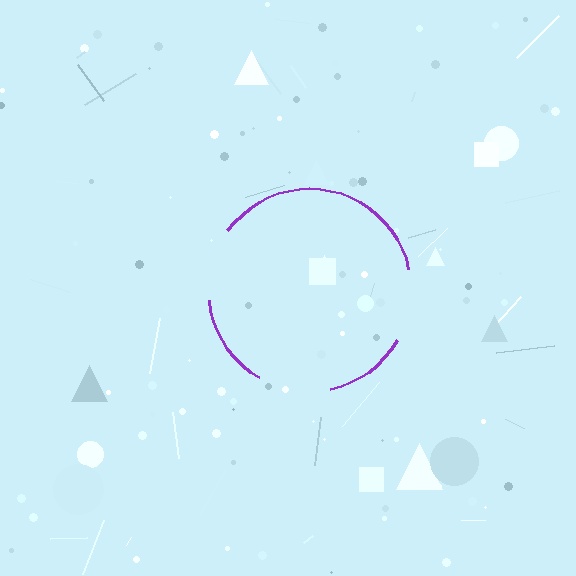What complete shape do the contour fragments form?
The contour fragments form a circle.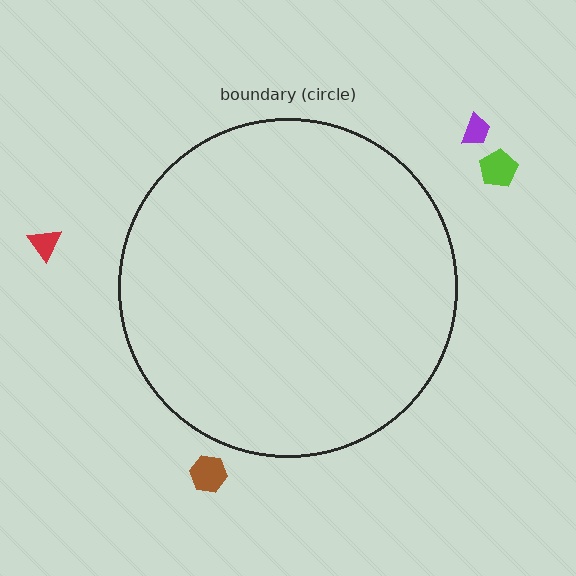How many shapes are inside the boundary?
0 inside, 4 outside.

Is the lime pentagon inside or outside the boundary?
Outside.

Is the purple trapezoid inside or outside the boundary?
Outside.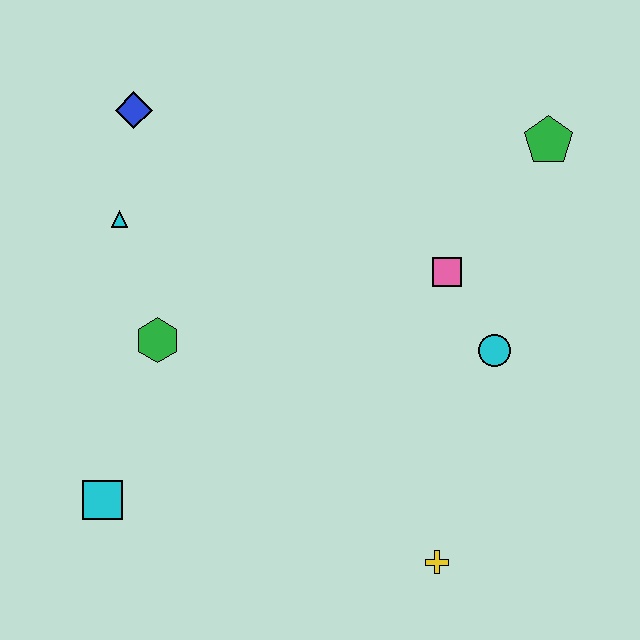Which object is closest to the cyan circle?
The pink square is closest to the cyan circle.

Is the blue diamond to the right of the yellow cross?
No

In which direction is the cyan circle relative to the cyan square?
The cyan circle is to the right of the cyan square.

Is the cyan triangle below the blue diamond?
Yes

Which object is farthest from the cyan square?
The green pentagon is farthest from the cyan square.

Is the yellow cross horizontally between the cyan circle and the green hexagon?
Yes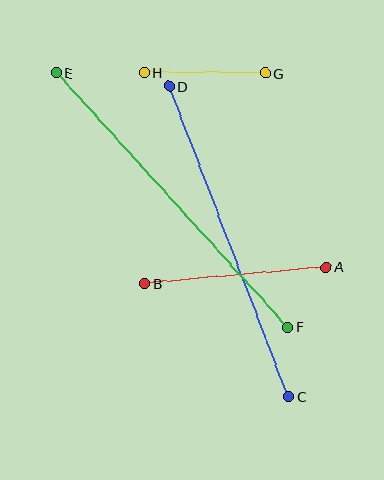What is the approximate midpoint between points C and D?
The midpoint is at approximately (229, 242) pixels.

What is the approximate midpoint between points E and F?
The midpoint is at approximately (172, 200) pixels.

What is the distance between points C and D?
The distance is approximately 332 pixels.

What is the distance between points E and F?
The distance is approximately 344 pixels.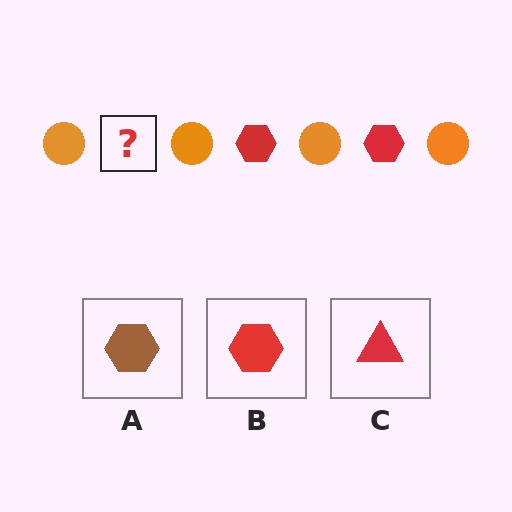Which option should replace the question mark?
Option B.